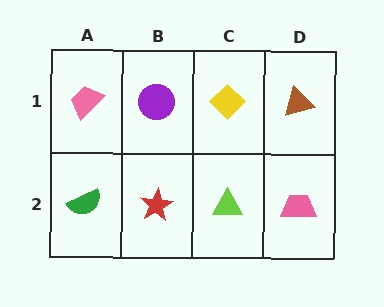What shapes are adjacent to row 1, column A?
A green semicircle (row 2, column A), a purple circle (row 1, column B).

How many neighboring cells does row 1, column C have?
3.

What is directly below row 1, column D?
A pink trapezoid.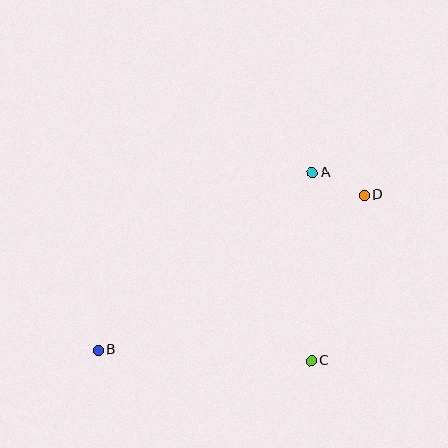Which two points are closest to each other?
Points A and D are closest to each other.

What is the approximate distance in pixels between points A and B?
The distance between A and B is approximately 278 pixels.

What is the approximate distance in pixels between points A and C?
The distance between A and C is approximately 188 pixels.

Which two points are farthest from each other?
Points B and D are farthest from each other.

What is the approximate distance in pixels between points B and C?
The distance between B and C is approximately 214 pixels.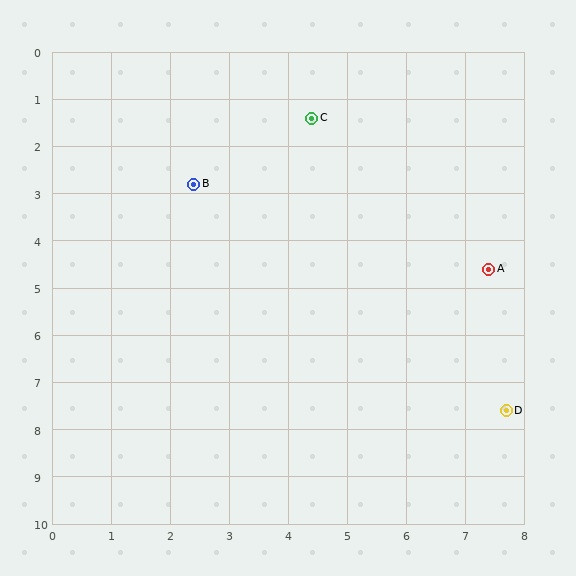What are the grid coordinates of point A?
Point A is at approximately (7.4, 4.6).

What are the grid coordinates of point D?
Point D is at approximately (7.7, 7.6).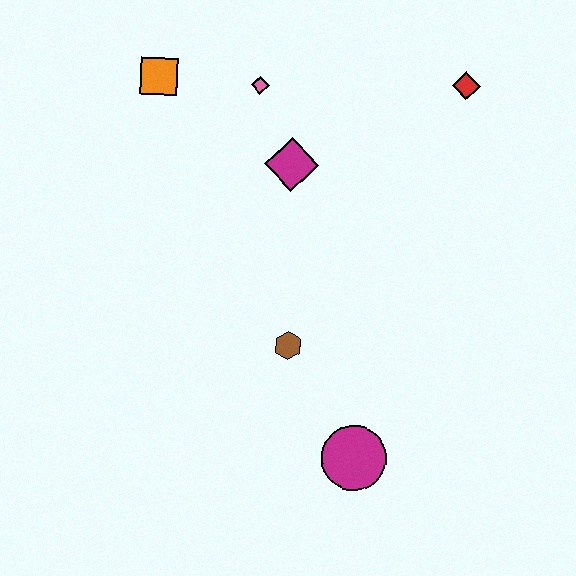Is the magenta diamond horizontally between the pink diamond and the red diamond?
Yes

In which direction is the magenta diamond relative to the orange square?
The magenta diamond is to the right of the orange square.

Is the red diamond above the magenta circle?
Yes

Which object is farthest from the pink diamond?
The magenta circle is farthest from the pink diamond.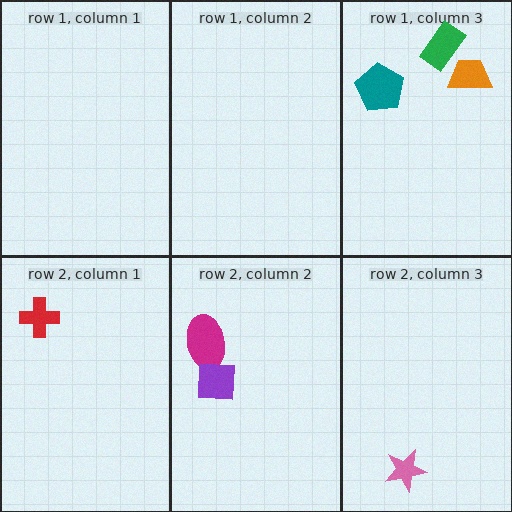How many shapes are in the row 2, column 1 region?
1.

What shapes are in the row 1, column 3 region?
The orange trapezoid, the green rectangle, the teal pentagon.